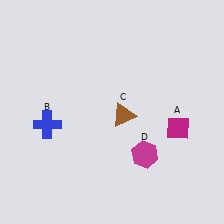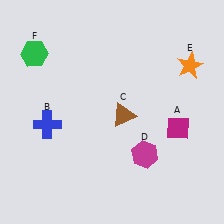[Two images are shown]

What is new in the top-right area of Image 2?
An orange star (E) was added in the top-right area of Image 2.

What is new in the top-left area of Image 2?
A green hexagon (F) was added in the top-left area of Image 2.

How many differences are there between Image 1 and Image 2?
There are 2 differences between the two images.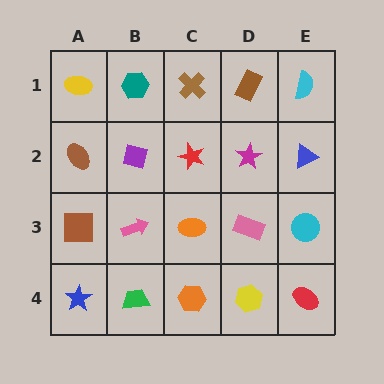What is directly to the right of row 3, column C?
A pink rectangle.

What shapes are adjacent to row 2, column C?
A brown cross (row 1, column C), an orange ellipse (row 3, column C), a purple square (row 2, column B), a magenta star (row 2, column D).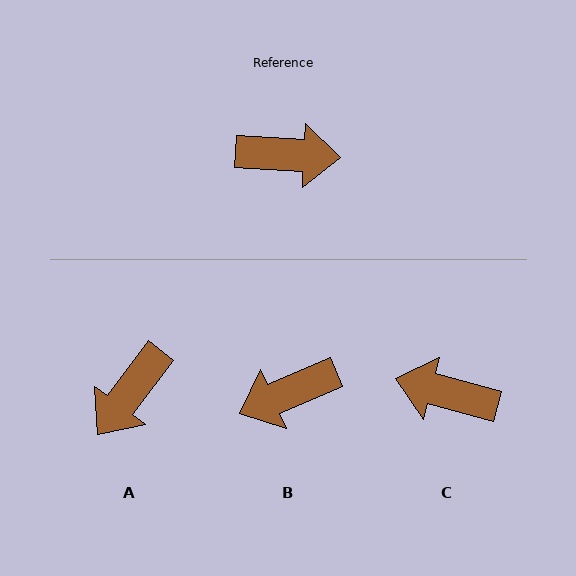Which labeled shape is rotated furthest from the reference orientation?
C, about 168 degrees away.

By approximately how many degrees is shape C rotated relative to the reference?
Approximately 168 degrees counter-clockwise.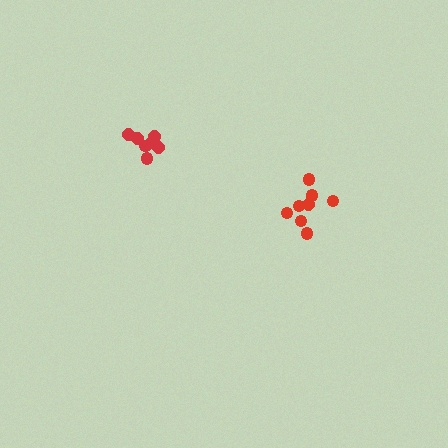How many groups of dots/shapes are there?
There are 2 groups.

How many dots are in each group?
Group 1: 8 dots, Group 2: 8 dots (16 total).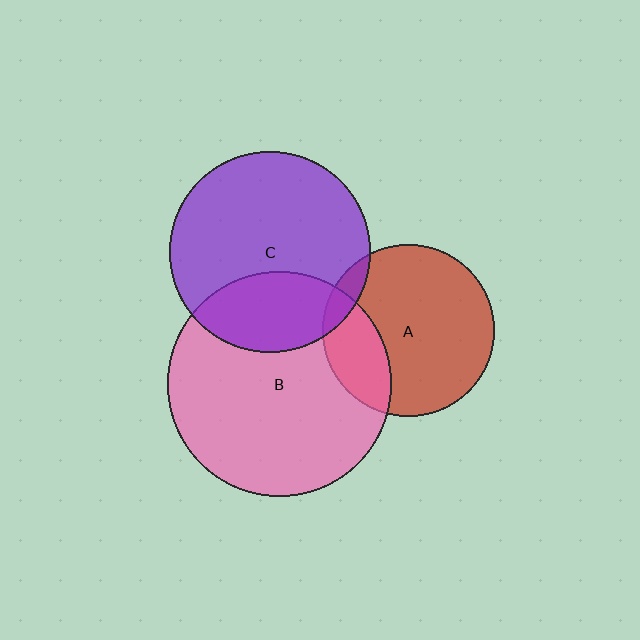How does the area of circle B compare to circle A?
Approximately 1.7 times.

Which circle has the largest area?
Circle B (pink).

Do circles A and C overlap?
Yes.